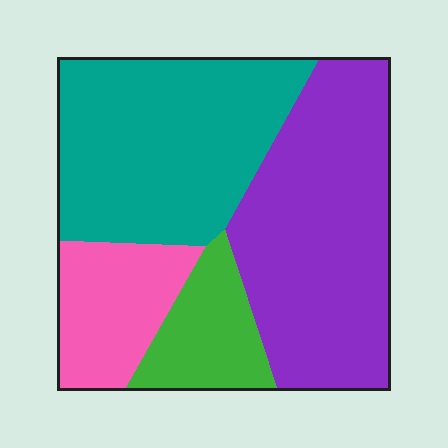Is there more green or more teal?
Teal.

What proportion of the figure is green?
Green takes up about one eighth (1/8) of the figure.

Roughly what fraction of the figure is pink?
Pink covers roughly 15% of the figure.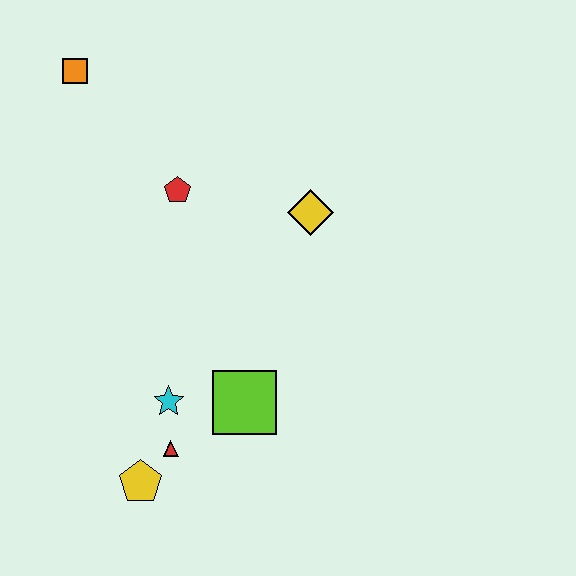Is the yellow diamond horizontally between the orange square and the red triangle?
No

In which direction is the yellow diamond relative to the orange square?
The yellow diamond is to the right of the orange square.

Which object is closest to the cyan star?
The red triangle is closest to the cyan star.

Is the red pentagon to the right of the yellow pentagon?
Yes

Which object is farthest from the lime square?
The orange square is farthest from the lime square.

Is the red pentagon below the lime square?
No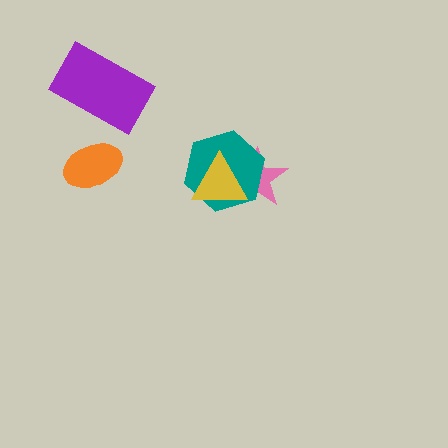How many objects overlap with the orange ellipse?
0 objects overlap with the orange ellipse.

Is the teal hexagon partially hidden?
Yes, it is partially covered by another shape.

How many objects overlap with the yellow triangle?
2 objects overlap with the yellow triangle.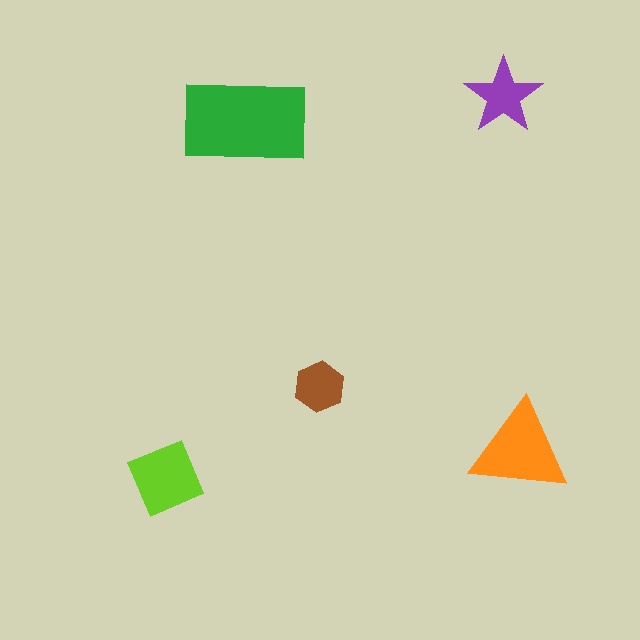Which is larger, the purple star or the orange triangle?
The orange triangle.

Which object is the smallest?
The brown hexagon.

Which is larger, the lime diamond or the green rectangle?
The green rectangle.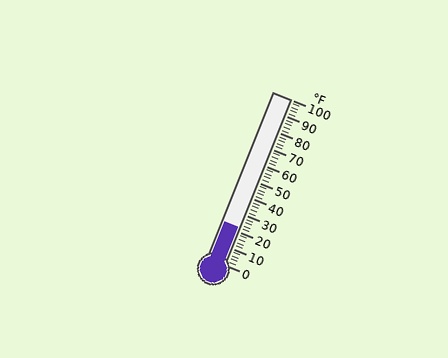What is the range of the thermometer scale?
The thermometer scale ranges from 0°F to 100°F.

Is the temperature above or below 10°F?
The temperature is above 10°F.